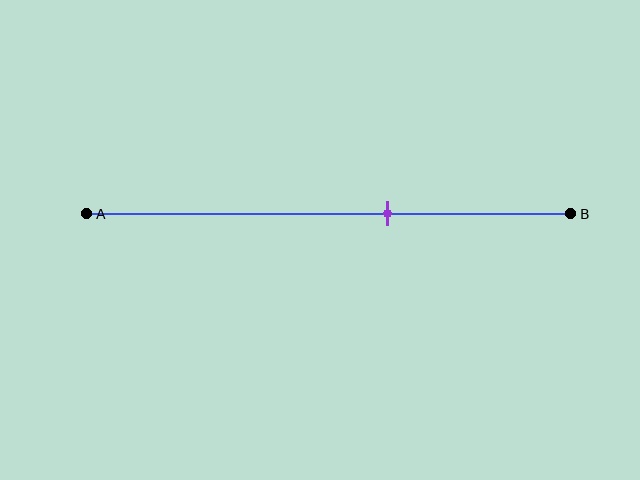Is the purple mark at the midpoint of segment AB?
No, the mark is at about 60% from A, not at the 50% midpoint.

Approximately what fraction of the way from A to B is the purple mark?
The purple mark is approximately 60% of the way from A to B.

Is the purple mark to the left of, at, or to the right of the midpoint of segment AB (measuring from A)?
The purple mark is to the right of the midpoint of segment AB.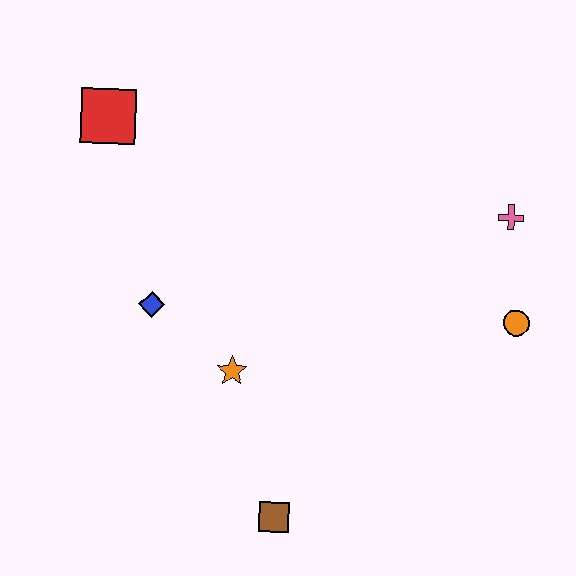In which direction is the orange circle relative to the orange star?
The orange circle is to the right of the orange star.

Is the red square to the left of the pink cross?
Yes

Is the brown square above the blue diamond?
No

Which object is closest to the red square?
The blue diamond is closest to the red square.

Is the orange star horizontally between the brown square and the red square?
Yes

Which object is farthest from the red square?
The orange circle is farthest from the red square.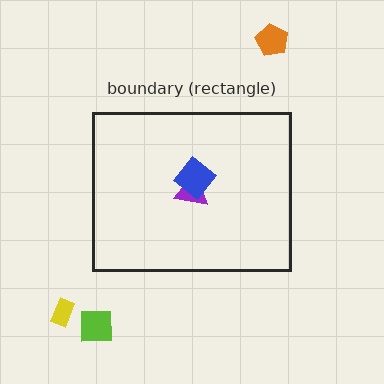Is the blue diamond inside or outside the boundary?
Inside.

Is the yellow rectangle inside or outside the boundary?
Outside.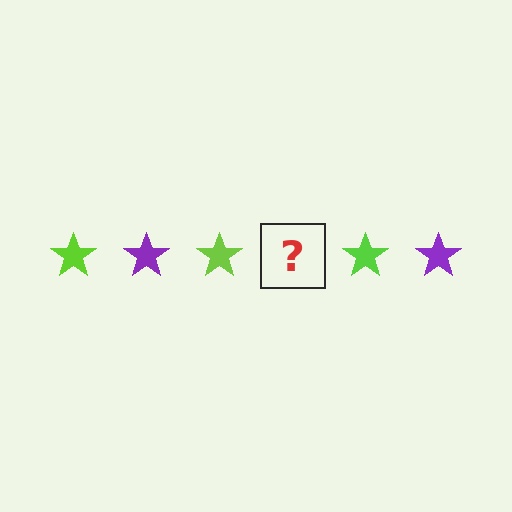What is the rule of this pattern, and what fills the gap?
The rule is that the pattern cycles through lime, purple stars. The gap should be filled with a purple star.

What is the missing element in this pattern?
The missing element is a purple star.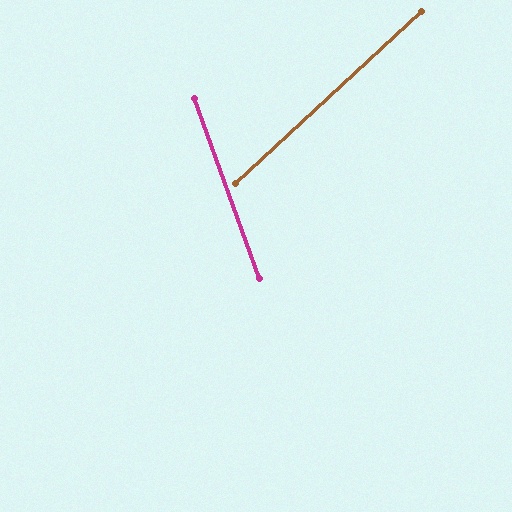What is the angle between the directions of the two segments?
Approximately 67 degrees.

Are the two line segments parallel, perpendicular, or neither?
Neither parallel nor perpendicular — they differ by about 67°.